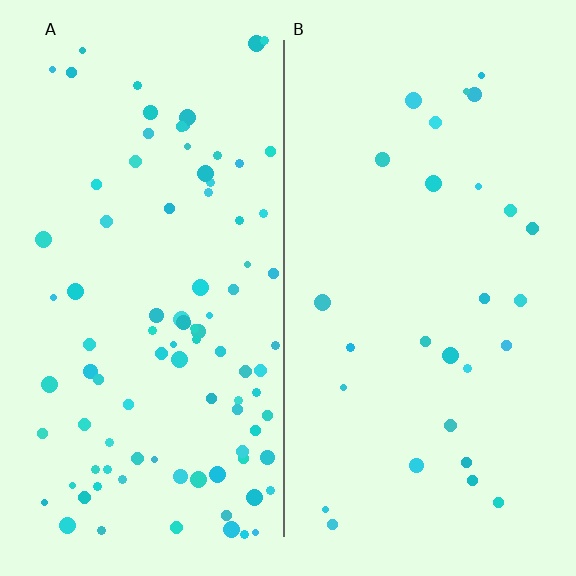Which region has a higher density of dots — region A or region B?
A (the left).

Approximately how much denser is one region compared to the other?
Approximately 3.4× — region A over region B.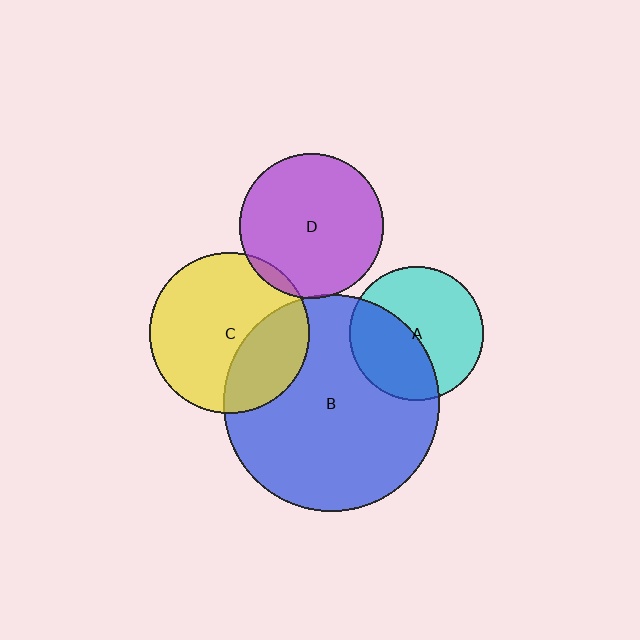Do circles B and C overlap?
Yes.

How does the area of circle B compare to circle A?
Approximately 2.6 times.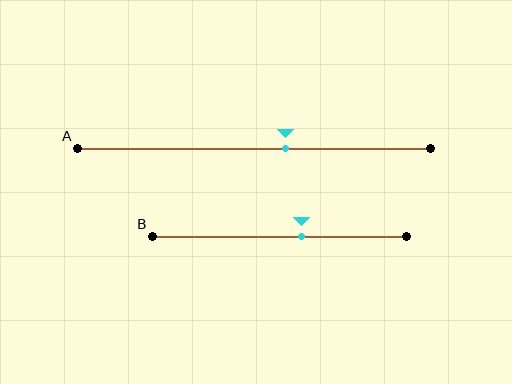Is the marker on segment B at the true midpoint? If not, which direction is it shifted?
No, the marker on segment B is shifted to the right by about 9% of the segment length.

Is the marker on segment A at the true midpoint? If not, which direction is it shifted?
No, the marker on segment A is shifted to the right by about 9% of the segment length.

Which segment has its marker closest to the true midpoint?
Segment B has its marker closest to the true midpoint.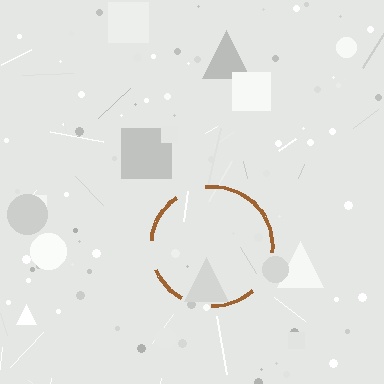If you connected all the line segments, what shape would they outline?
They would outline a circle.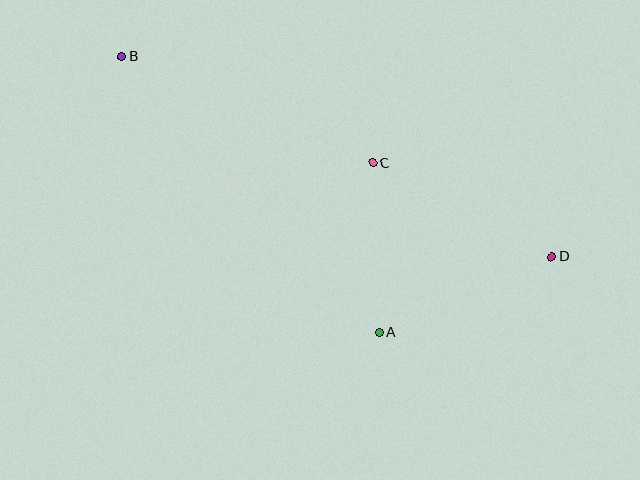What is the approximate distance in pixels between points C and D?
The distance between C and D is approximately 202 pixels.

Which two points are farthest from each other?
Points B and D are farthest from each other.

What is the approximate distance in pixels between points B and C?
The distance between B and C is approximately 273 pixels.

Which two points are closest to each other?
Points A and C are closest to each other.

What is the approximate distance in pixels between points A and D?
The distance between A and D is approximately 188 pixels.